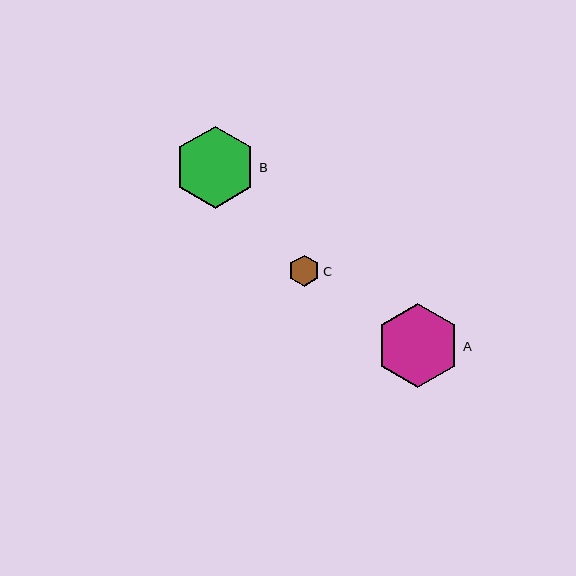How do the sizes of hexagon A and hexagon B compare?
Hexagon A and hexagon B are approximately the same size.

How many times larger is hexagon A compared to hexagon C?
Hexagon A is approximately 2.7 times the size of hexagon C.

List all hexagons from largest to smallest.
From largest to smallest: A, B, C.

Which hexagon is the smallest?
Hexagon C is the smallest with a size of approximately 31 pixels.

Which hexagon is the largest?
Hexagon A is the largest with a size of approximately 84 pixels.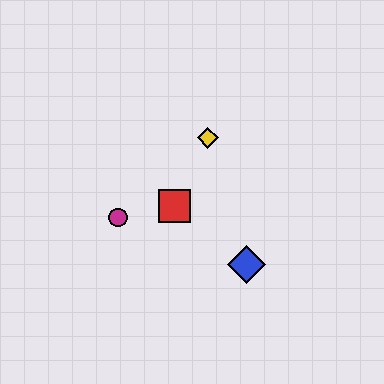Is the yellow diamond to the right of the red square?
Yes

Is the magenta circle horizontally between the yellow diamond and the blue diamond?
No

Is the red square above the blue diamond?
Yes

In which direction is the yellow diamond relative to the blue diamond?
The yellow diamond is above the blue diamond.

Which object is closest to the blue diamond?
The red square is closest to the blue diamond.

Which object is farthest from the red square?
The blue diamond is farthest from the red square.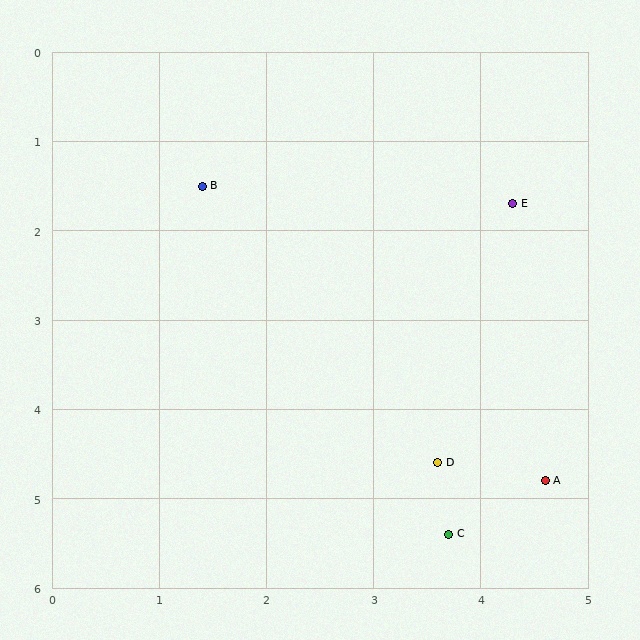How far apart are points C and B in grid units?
Points C and B are about 4.5 grid units apart.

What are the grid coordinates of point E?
Point E is at approximately (4.3, 1.7).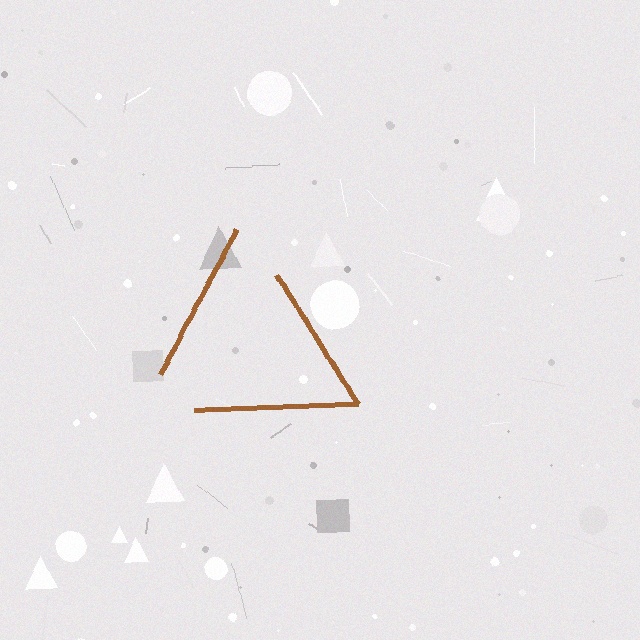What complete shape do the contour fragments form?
The contour fragments form a triangle.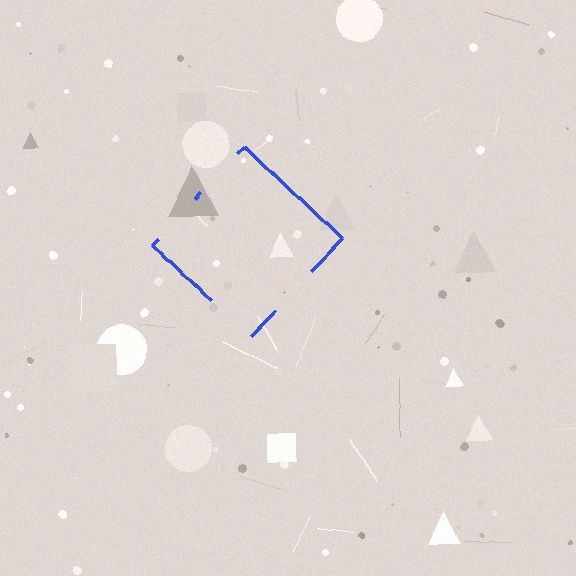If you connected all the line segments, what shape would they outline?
They would outline a diamond.